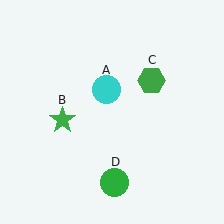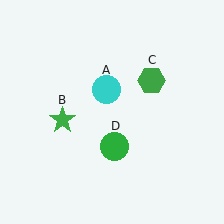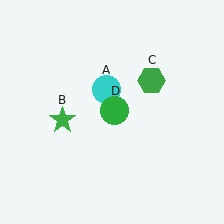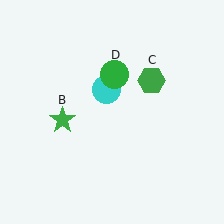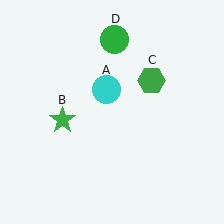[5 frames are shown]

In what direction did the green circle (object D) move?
The green circle (object D) moved up.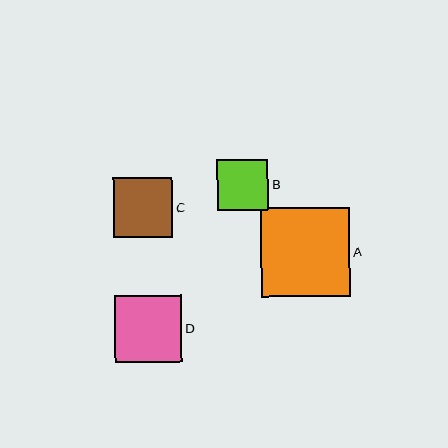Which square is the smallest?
Square B is the smallest with a size of approximately 51 pixels.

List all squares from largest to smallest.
From largest to smallest: A, D, C, B.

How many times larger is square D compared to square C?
Square D is approximately 1.1 times the size of square C.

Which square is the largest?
Square A is the largest with a size of approximately 89 pixels.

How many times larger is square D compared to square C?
Square D is approximately 1.1 times the size of square C.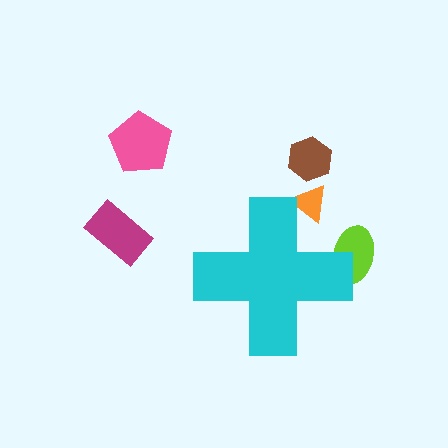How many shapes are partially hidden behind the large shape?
2 shapes are partially hidden.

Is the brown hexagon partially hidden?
No, the brown hexagon is fully visible.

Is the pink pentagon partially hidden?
No, the pink pentagon is fully visible.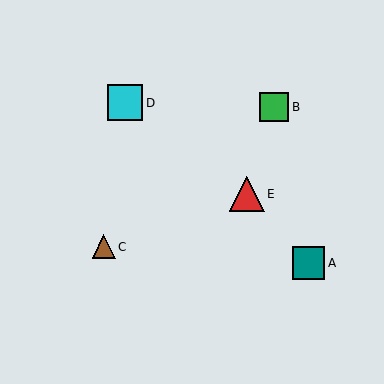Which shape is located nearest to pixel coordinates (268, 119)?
The green square (labeled B) at (274, 107) is nearest to that location.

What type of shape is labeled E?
Shape E is a red triangle.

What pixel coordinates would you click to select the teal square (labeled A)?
Click at (309, 263) to select the teal square A.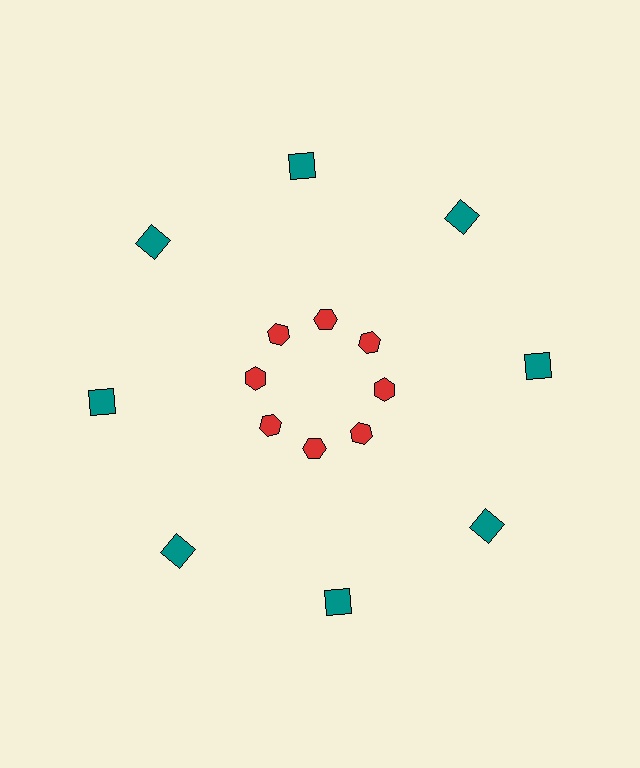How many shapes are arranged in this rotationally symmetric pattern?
There are 16 shapes, arranged in 8 groups of 2.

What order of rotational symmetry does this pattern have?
This pattern has 8-fold rotational symmetry.